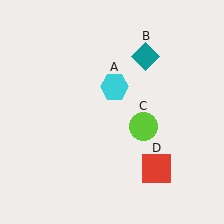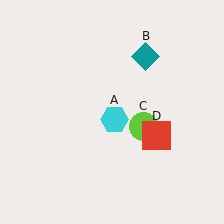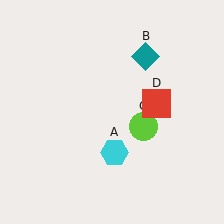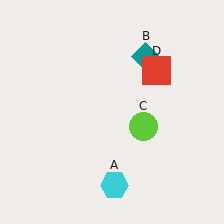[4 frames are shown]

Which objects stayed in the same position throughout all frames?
Teal diamond (object B) and lime circle (object C) remained stationary.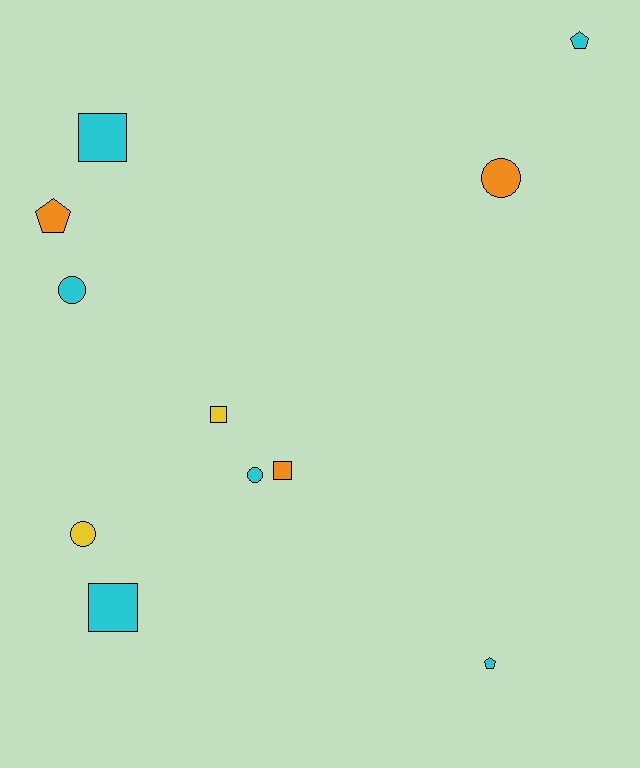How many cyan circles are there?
There are 2 cyan circles.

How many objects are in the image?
There are 11 objects.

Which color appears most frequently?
Cyan, with 6 objects.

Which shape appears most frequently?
Square, with 4 objects.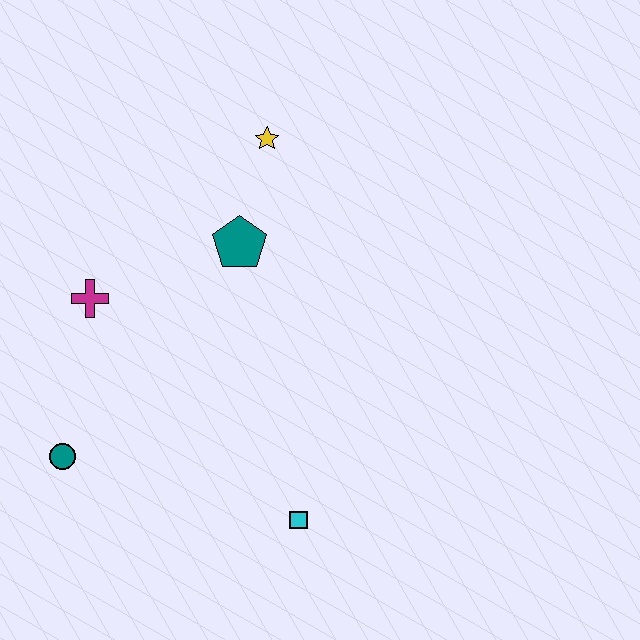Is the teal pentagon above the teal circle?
Yes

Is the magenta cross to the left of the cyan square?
Yes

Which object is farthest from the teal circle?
The yellow star is farthest from the teal circle.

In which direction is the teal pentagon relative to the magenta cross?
The teal pentagon is to the right of the magenta cross.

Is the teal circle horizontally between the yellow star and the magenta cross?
No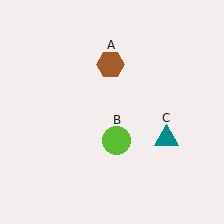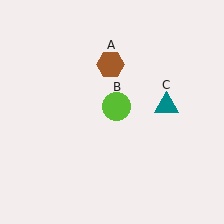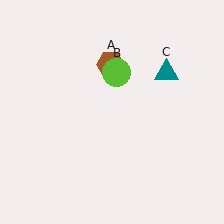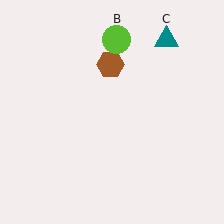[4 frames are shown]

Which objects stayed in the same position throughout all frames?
Brown hexagon (object A) remained stationary.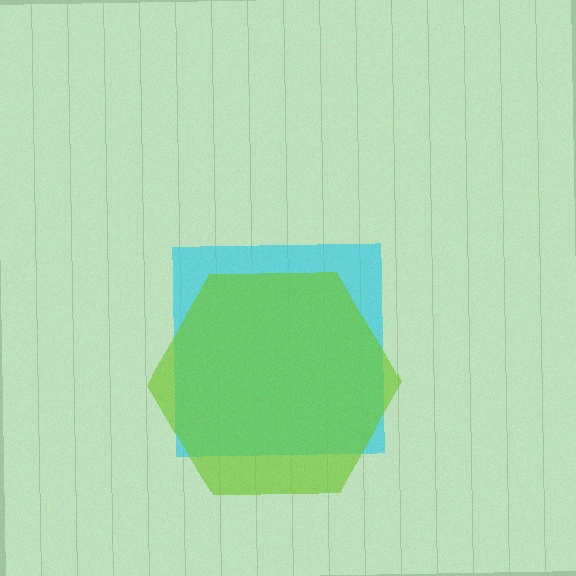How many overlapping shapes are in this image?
There are 2 overlapping shapes in the image.